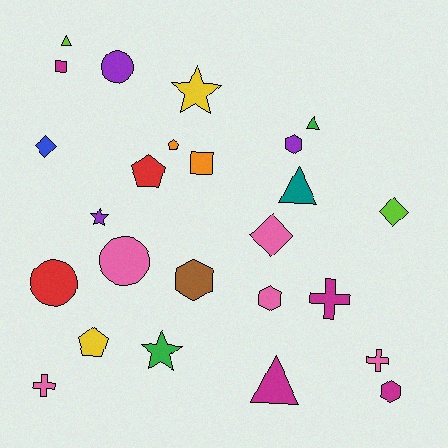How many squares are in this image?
There are 2 squares.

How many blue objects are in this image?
There is 1 blue object.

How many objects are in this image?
There are 25 objects.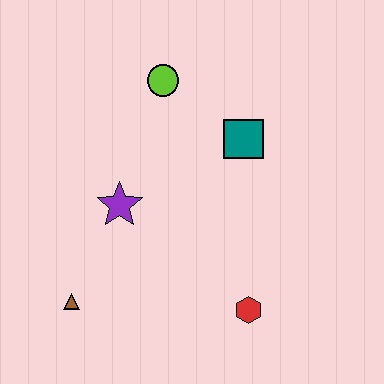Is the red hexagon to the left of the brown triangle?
No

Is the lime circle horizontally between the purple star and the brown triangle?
No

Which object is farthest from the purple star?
The red hexagon is farthest from the purple star.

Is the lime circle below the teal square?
No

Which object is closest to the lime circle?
The teal square is closest to the lime circle.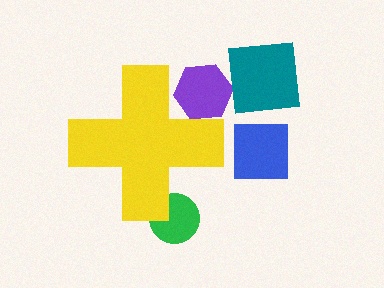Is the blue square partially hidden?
No, the blue square is fully visible.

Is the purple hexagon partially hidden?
Yes, the purple hexagon is partially hidden behind the yellow cross.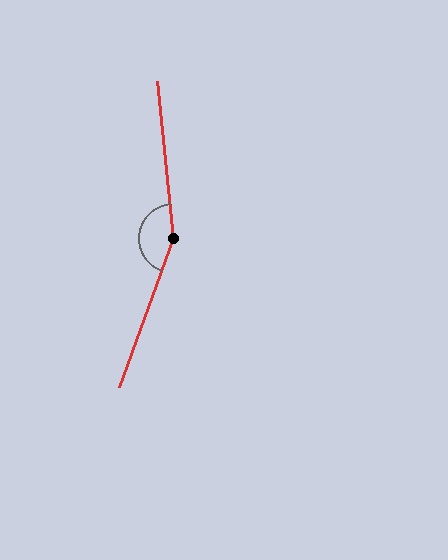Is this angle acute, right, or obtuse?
It is obtuse.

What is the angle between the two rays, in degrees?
Approximately 154 degrees.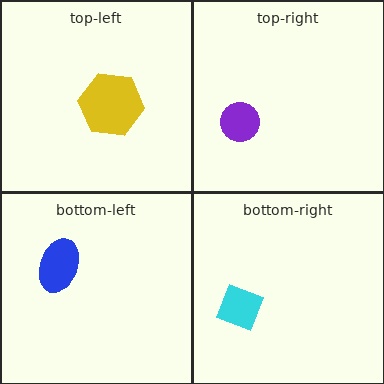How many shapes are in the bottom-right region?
1.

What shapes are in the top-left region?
The yellow hexagon.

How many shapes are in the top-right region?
1.